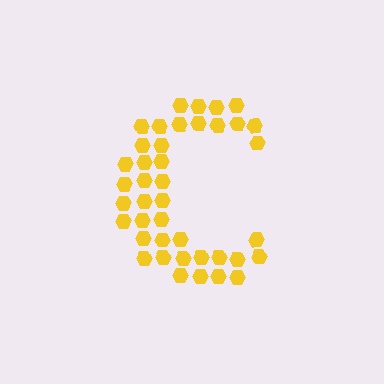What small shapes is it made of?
It is made of small hexagons.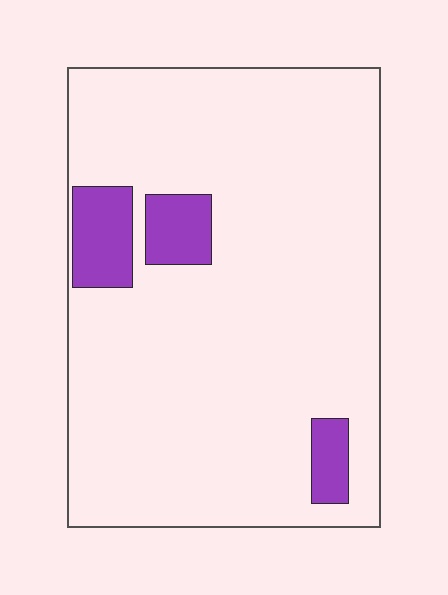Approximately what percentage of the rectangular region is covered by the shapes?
Approximately 10%.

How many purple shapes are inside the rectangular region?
3.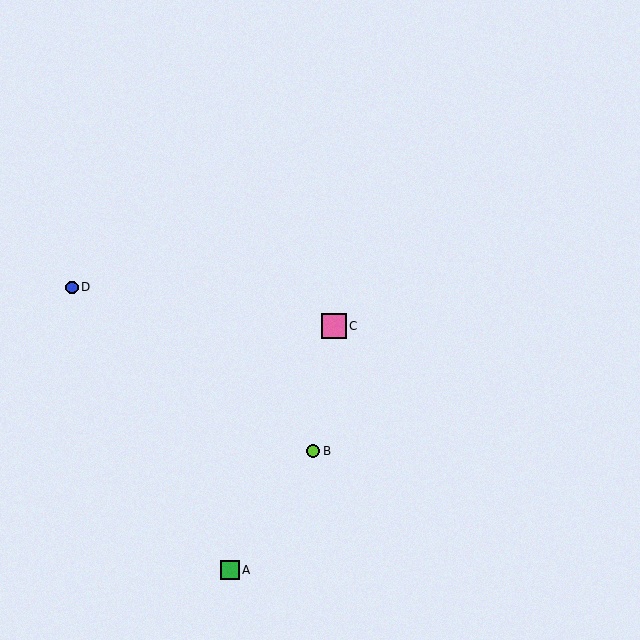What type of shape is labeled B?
Shape B is a lime circle.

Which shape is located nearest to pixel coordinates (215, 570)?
The green square (labeled A) at (230, 570) is nearest to that location.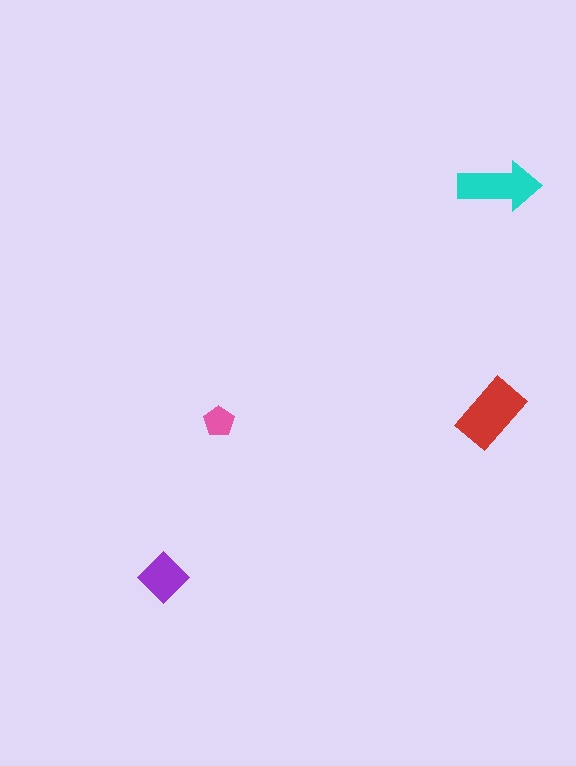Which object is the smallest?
The pink pentagon.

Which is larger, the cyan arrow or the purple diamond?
The cyan arrow.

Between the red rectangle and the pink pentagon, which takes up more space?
The red rectangle.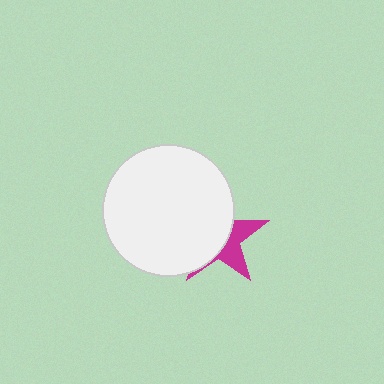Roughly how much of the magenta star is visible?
A small part of it is visible (roughly 37%).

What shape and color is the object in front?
The object in front is a white circle.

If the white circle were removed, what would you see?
You would see the complete magenta star.